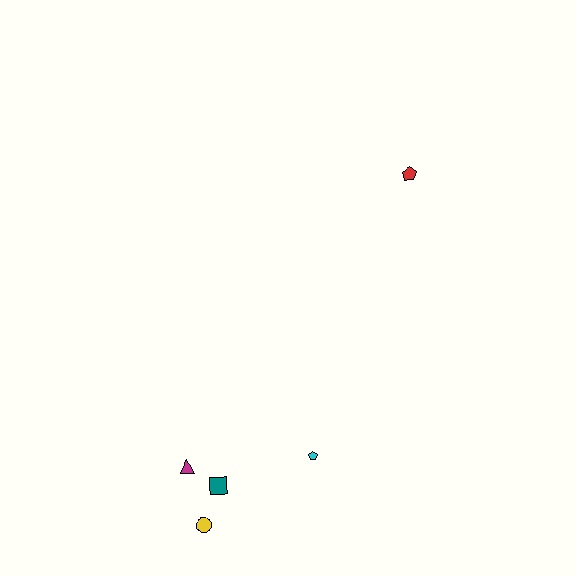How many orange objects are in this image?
There are no orange objects.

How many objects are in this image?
There are 5 objects.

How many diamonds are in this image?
There are no diamonds.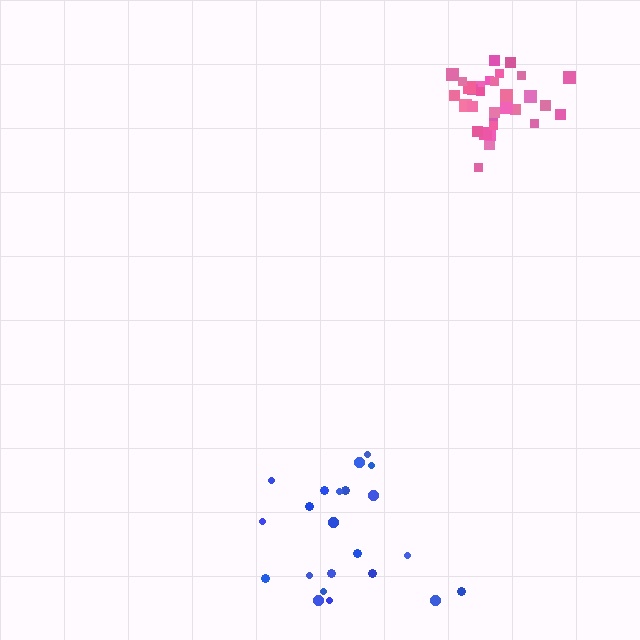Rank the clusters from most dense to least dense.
pink, blue.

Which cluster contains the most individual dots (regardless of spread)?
Pink (31).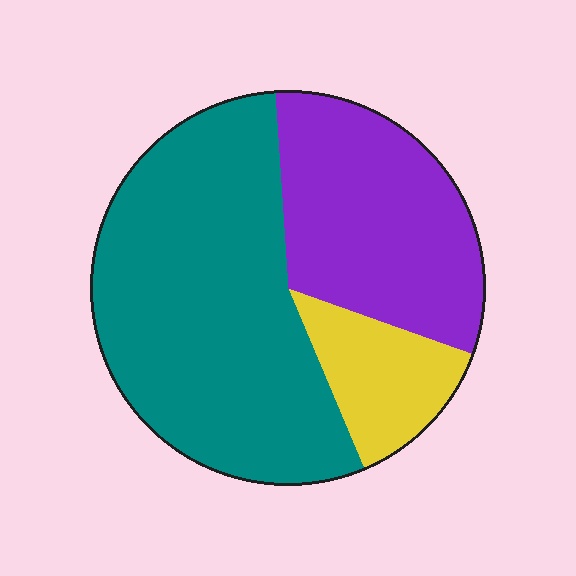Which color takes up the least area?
Yellow, at roughly 15%.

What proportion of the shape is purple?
Purple covers around 30% of the shape.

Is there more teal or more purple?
Teal.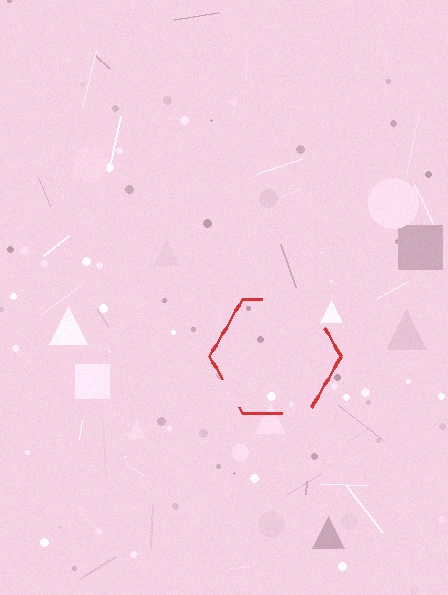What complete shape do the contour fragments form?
The contour fragments form a hexagon.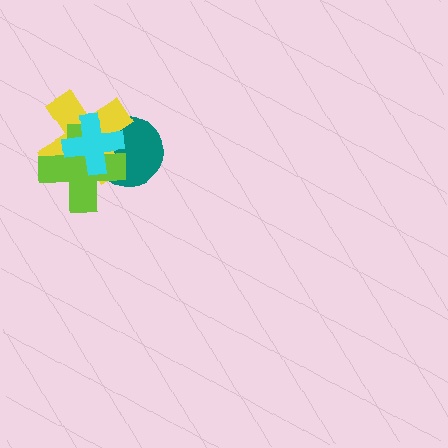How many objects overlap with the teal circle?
3 objects overlap with the teal circle.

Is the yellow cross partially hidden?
Yes, it is partially covered by another shape.